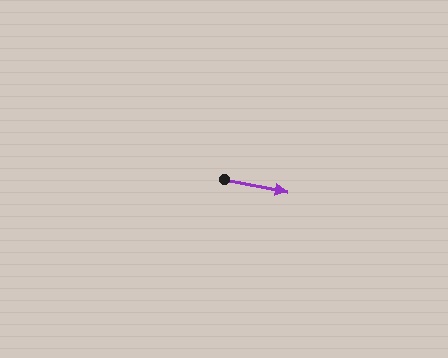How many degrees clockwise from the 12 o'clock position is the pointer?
Approximately 101 degrees.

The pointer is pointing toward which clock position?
Roughly 3 o'clock.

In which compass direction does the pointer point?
East.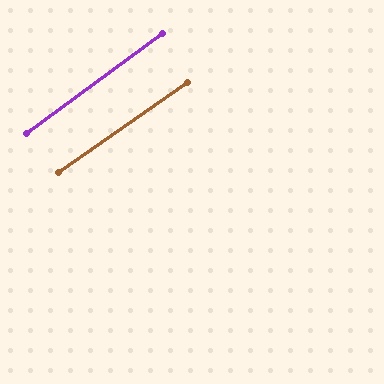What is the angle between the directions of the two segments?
Approximately 2 degrees.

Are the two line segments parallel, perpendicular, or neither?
Parallel — their directions differ by only 1.6°.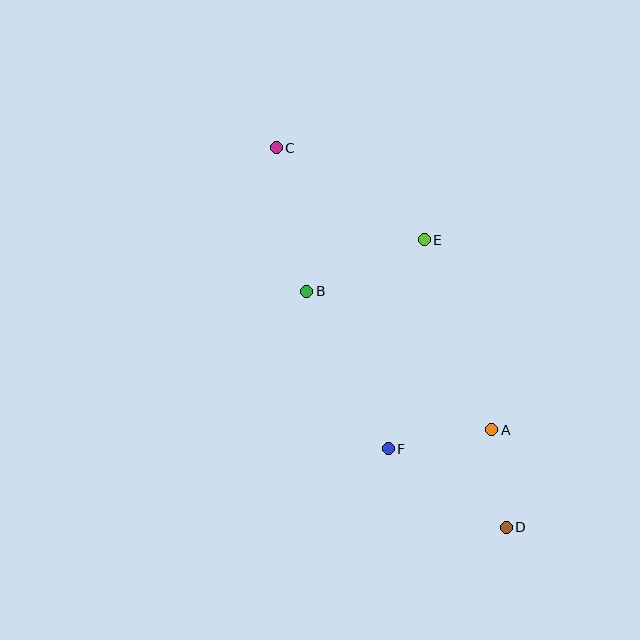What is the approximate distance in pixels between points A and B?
The distance between A and B is approximately 231 pixels.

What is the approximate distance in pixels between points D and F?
The distance between D and F is approximately 142 pixels.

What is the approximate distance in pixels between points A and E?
The distance between A and E is approximately 201 pixels.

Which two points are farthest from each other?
Points C and D are farthest from each other.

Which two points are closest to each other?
Points A and D are closest to each other.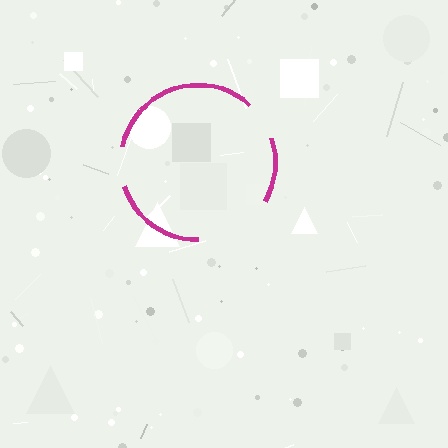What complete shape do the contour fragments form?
The contour fragments form a circle.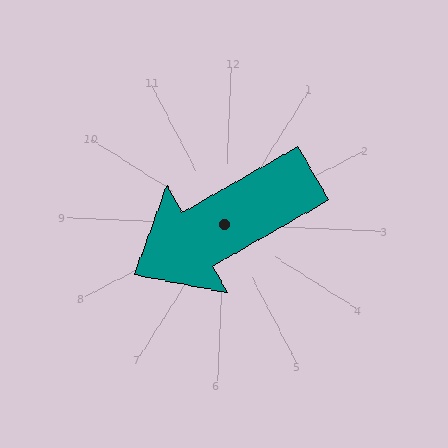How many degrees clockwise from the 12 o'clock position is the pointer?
Approximately 238 degrees.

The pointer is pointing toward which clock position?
Roughly 8 o'clock.